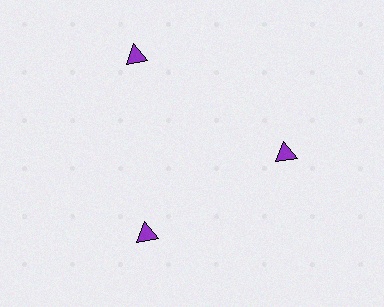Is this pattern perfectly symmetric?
No. The 3 purple triangles are arranged in a ring, but one element near the 11 o'clock position is pushed outward from the center, breaking the 3-fold rotational symmetry.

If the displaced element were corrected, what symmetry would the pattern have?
It would have 3-fold rotational symmetry — the pattern would map onto itself every 120 degrees.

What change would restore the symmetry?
The symmetry would be restored by moving it inward, back onto the ring so that all 3 triangles sit at equal angles and equal distance from the center.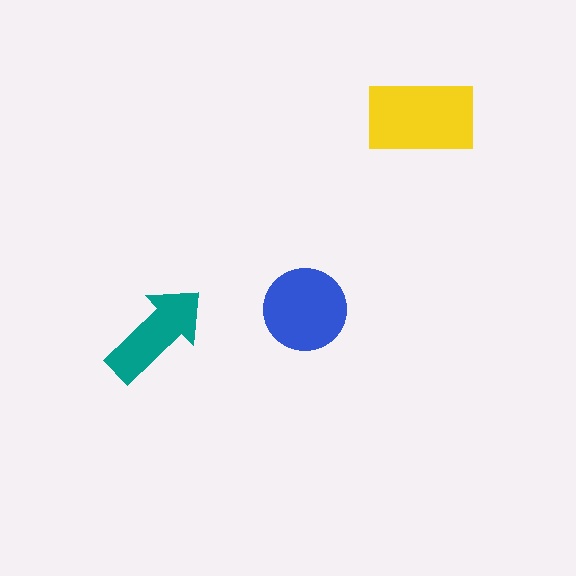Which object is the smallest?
The teal arrow.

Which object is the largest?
The yellow rectangle.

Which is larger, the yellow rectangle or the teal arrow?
The yellow rectangle.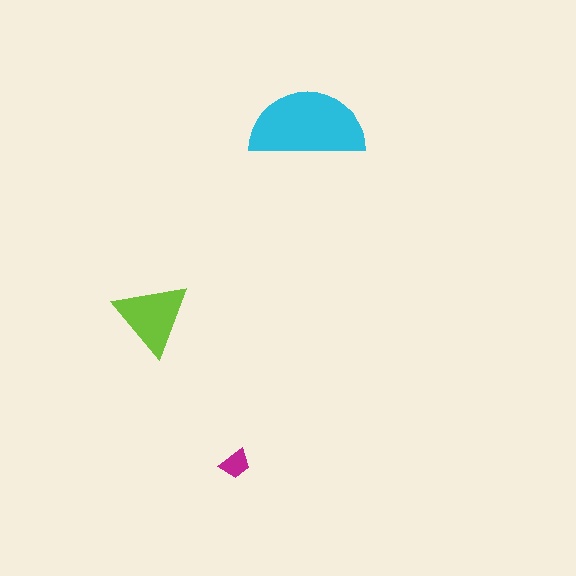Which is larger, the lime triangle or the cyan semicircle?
The cyan semicircle.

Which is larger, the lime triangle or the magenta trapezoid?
The lime triangle.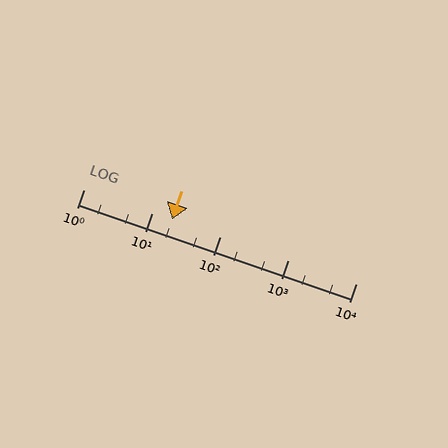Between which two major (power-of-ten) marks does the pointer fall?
The pointer is between 10 and 100.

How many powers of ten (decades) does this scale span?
The scale spans 4 decades, from 1 to 10000.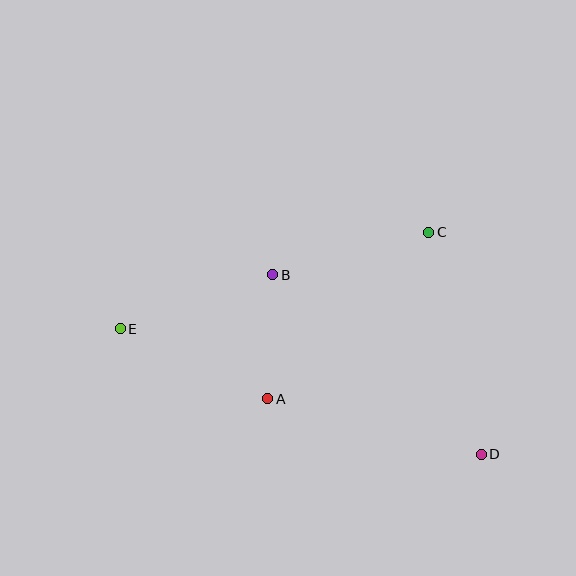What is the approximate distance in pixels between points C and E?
The distance between C and E is approximately 323 pixels.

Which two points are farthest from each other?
Points D and E are farthest from each other.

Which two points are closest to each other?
Points A and B are closest to each other.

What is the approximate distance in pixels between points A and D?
The distance between A and D is approximately 221 pixels.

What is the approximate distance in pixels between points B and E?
The distance between B and E is approximately 162 pixels.